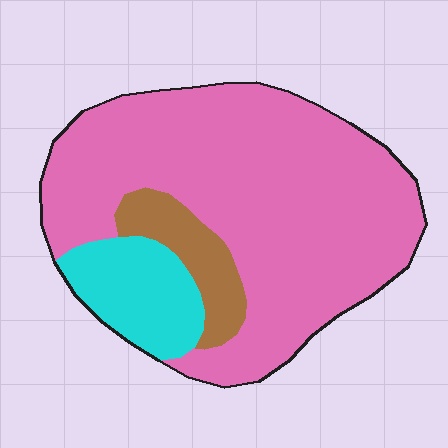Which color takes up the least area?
Brown, at roughly 10%.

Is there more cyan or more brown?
Cyan.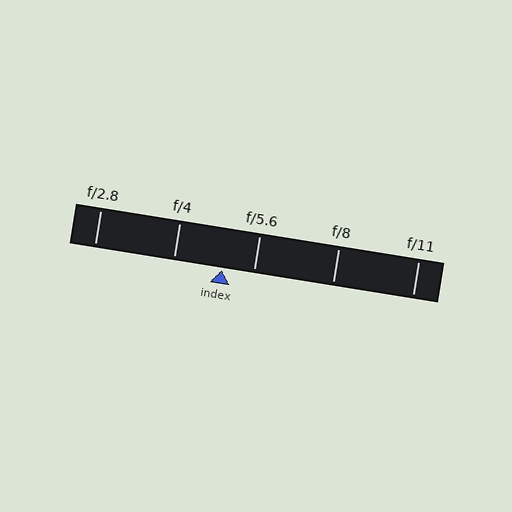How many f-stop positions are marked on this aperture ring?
There are 5 f-stop positions marked.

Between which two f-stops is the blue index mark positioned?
The index mark is between f/4 and f/5.6.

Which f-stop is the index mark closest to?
The index mark is closest to f/5.6.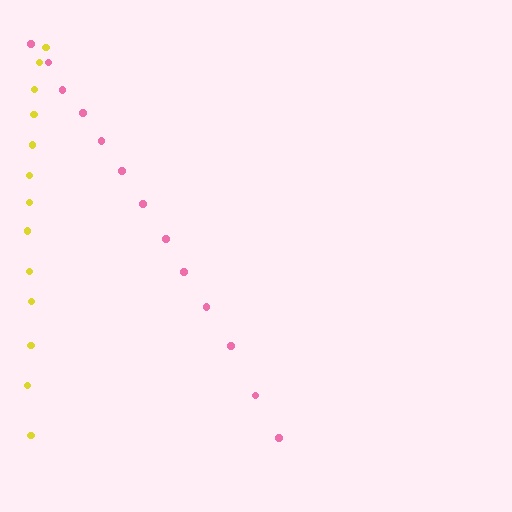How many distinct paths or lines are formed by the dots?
There are 2 distinct paths.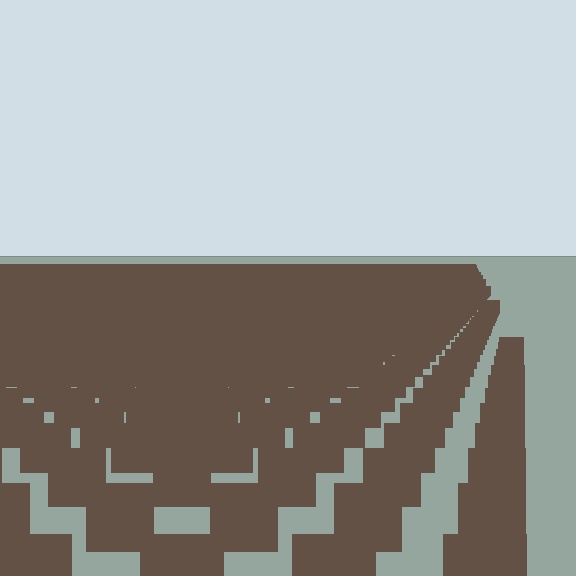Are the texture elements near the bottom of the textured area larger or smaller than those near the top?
Larger. Near the bottom, elements are closer to the viewer and appear at a bigger on-screen size.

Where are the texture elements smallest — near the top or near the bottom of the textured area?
Near the top.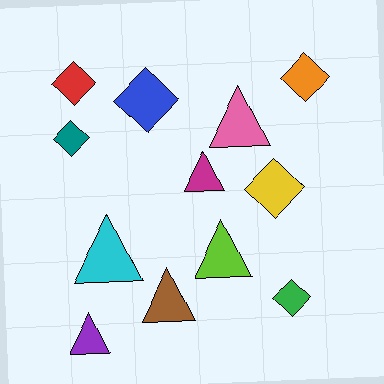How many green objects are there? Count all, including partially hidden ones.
There is 1 green object.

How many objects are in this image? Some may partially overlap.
There are 12 objects.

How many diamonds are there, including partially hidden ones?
There are 6 diamonds.